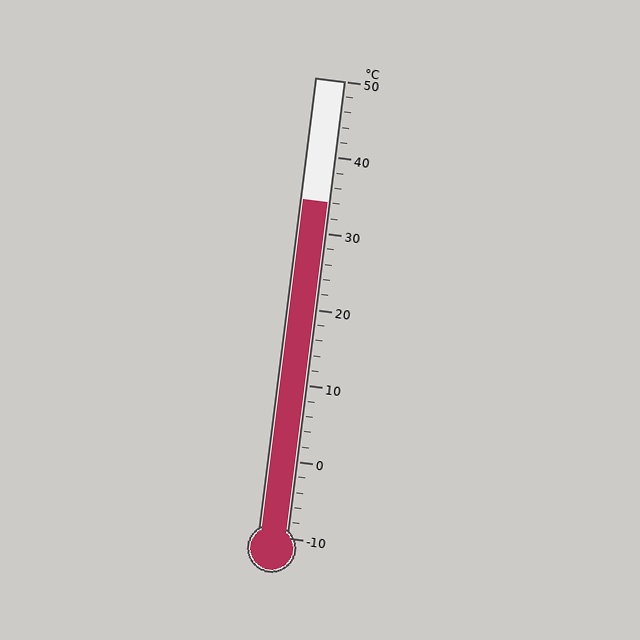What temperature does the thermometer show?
The thermometer shows approximately 34°C.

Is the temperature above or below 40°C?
The temperature is below 40°C.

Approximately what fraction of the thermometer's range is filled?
The thermometer is filled to approximately 75% of its range.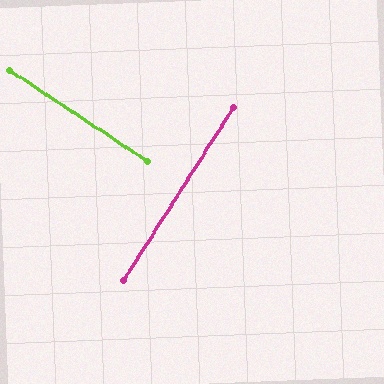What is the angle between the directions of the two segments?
Approximately 89 degrees.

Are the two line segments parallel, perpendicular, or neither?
Perpendicular — they meet at approximately 89°.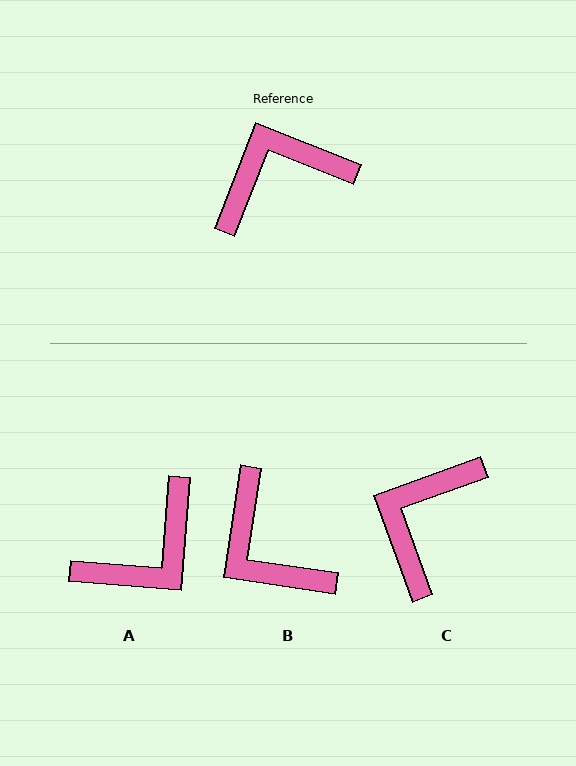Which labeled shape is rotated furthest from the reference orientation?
A, about 163 degrees away.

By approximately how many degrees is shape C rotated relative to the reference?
Approximately 41 degrees counter-clockwise.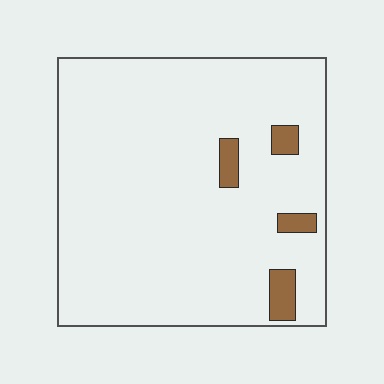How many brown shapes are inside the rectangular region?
4.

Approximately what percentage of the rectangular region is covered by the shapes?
Approximately 5%.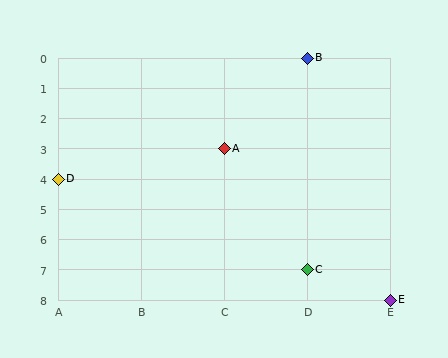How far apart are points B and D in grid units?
Points B and D are 3 columns and 4 rows apart (about 5.0 grid units diagonally).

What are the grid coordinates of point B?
Point B is at grid coordinates (D, 0).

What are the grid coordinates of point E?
Point E is at grid coordinates (E, 8).